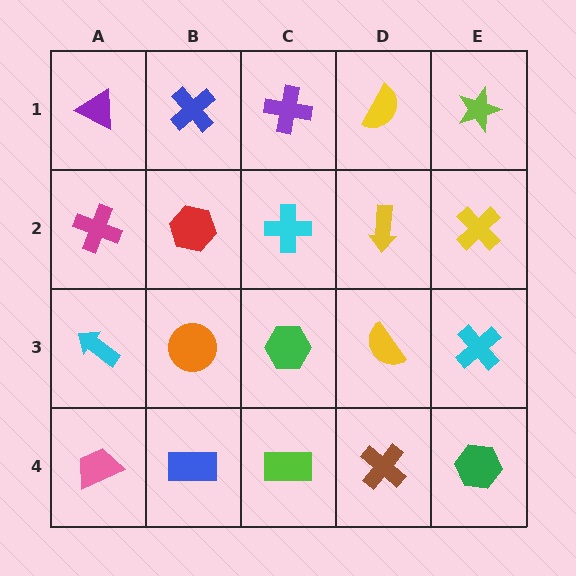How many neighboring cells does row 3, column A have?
3.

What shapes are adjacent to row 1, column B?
A red hexagon (row 2, column B), a purple triangle (row 1, column A), a purple cross (row 1, column C).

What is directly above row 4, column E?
A cyan cross.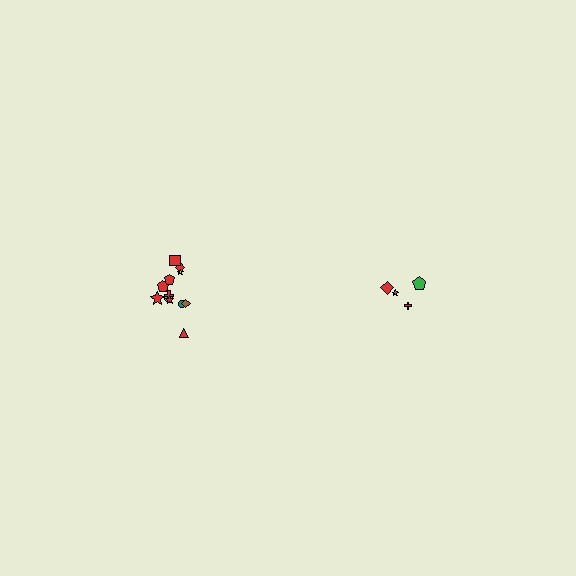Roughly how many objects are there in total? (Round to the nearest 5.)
Roughly 15 objects in total.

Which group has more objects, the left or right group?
The left group.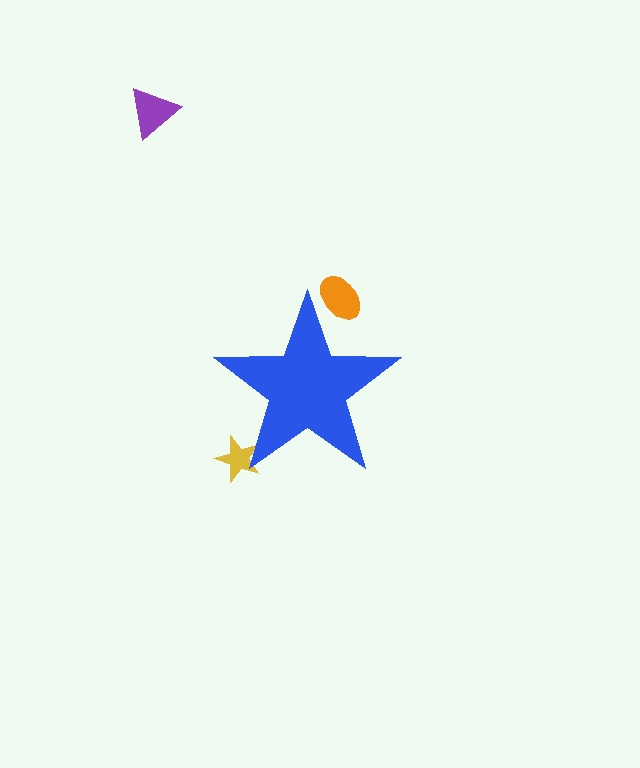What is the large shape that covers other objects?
A blue star.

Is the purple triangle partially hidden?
No, the purple triangle is fully visible.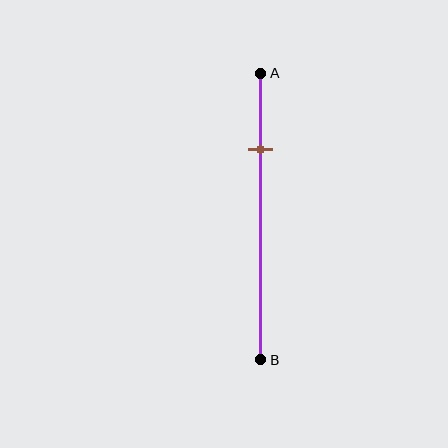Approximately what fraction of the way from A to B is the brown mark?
The brown mark is approximately 25% of the way from A to B.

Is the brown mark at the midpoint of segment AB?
No, the mark is at about 25% from A, not at the 50% midpoint.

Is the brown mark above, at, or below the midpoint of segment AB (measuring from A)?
The brown mark is above the midpoint of segment AB.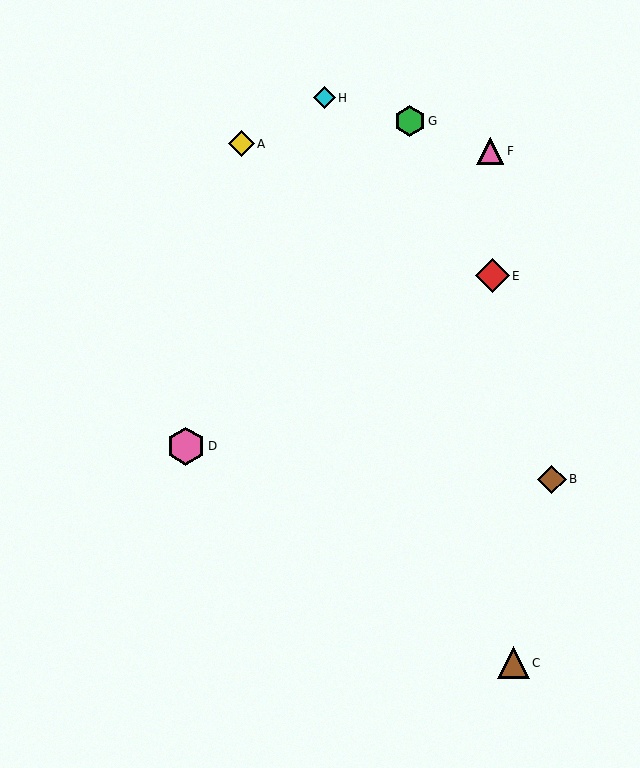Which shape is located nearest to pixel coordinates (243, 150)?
The yellow diamond (labeled A) at (242, 144) is nearest to that location.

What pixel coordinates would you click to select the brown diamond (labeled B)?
Click at (552, 479) to select the brown diamond B.